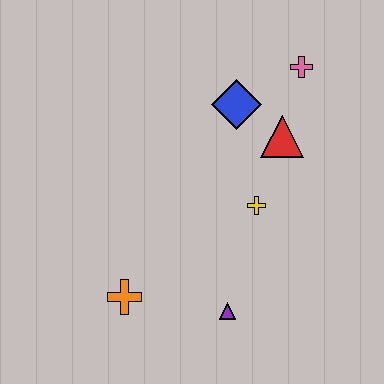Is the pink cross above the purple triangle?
Yes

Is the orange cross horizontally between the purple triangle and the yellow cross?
No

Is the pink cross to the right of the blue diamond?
Yes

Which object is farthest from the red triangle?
The orange cross is farthest from the red triangle.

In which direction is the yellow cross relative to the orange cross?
The yellow cross is to the right of the orange cross.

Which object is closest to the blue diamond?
The red triangle is closest to the blue diamond.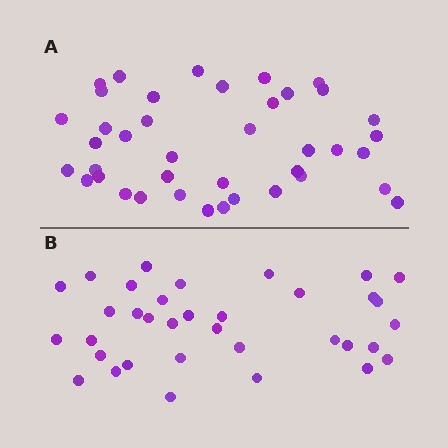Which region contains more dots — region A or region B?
Region A (the top region) has more dots.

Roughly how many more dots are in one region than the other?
Region A has about 5 more dots than region B.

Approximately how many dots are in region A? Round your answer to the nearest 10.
About 40 dots.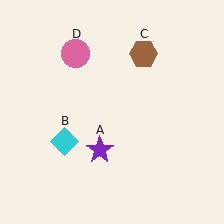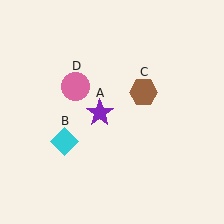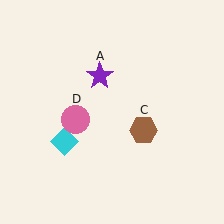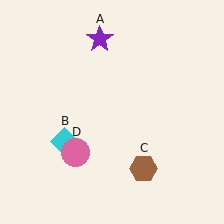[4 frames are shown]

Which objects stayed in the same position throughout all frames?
Cyan diamond (object B) remained stationary.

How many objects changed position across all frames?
3 objects changed position: purple star (object A), brown hexagon (object C), pink circle (object D).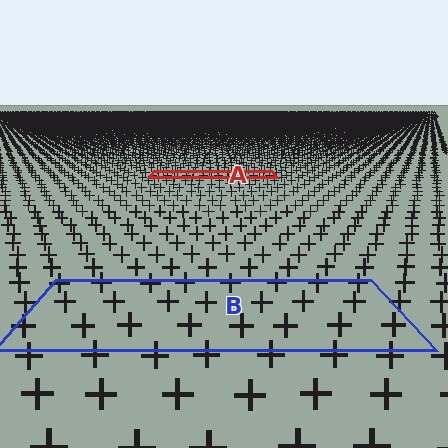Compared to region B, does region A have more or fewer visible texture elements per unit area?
Region A has more texture elements per unit area — they are packed more densely because it is farther away.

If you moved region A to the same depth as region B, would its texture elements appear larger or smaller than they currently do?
They would appear larger. At a closer depth, the same texture elements are projected at a bigger on-screen size.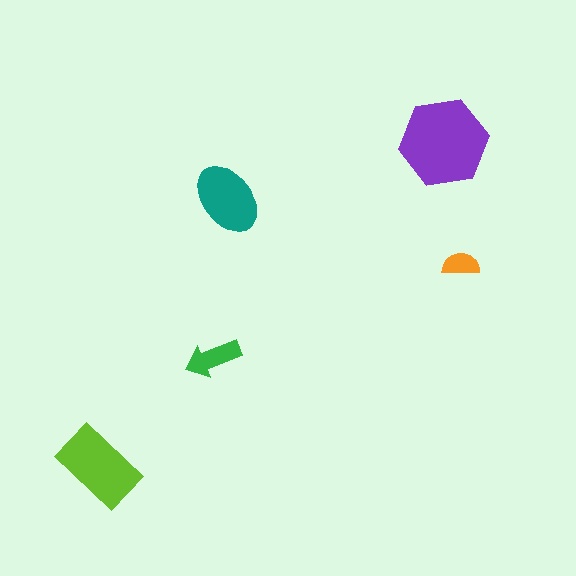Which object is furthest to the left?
The lime rectangle is leftmost.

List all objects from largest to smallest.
The purple hexagon, the lime rectangle, the teal ellipse, the green arrow, the orange semicircle.